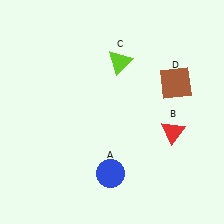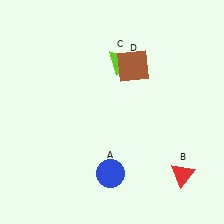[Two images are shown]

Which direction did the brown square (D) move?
The brown square (D) moved left.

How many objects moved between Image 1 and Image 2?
2 objects moved between the two images.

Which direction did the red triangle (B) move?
The red triangle (B) moved down.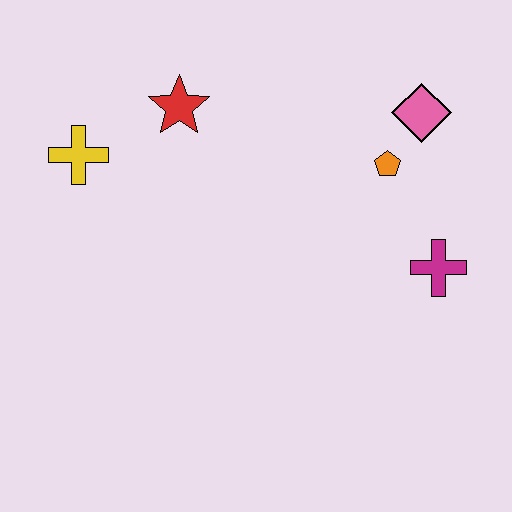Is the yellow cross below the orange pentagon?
No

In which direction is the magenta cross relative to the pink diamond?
The magenta cross is below the pink diamond.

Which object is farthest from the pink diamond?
The yellow cross is farthest from the pink diamond.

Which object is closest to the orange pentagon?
The pink diamond is closest to the orange pentagon.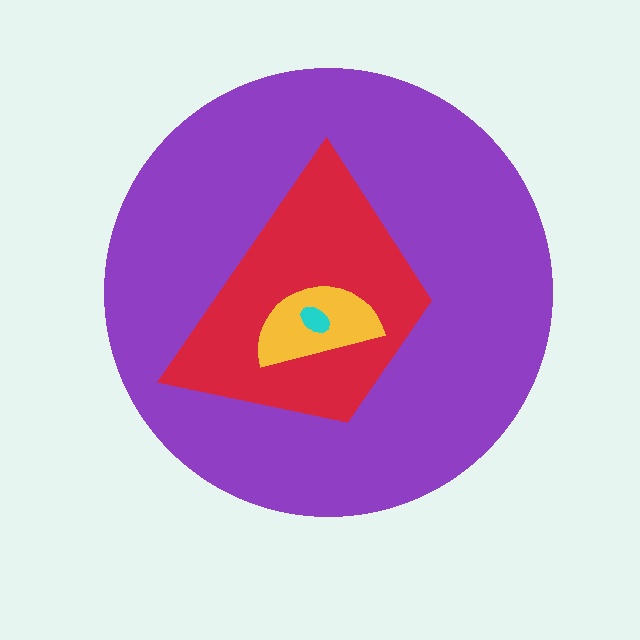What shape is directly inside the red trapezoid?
The yellow semicircle.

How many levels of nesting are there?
4.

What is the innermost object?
The cyan ellipse.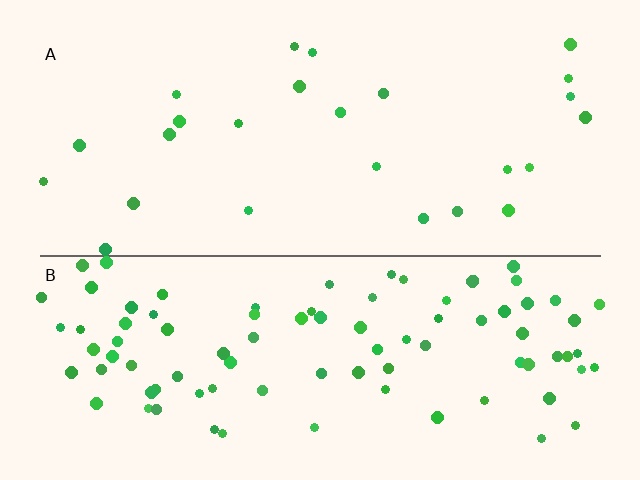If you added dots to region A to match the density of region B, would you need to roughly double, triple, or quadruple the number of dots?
Approximately quadruple.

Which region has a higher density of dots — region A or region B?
B (the bottom).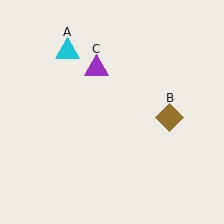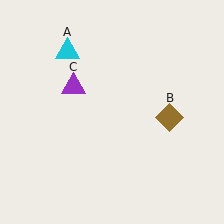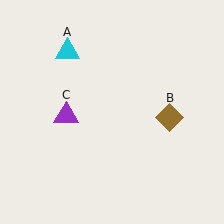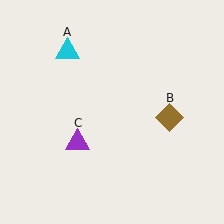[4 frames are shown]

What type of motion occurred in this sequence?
The purple triangle (object C) rotated counterclockwise around the center of the scene.